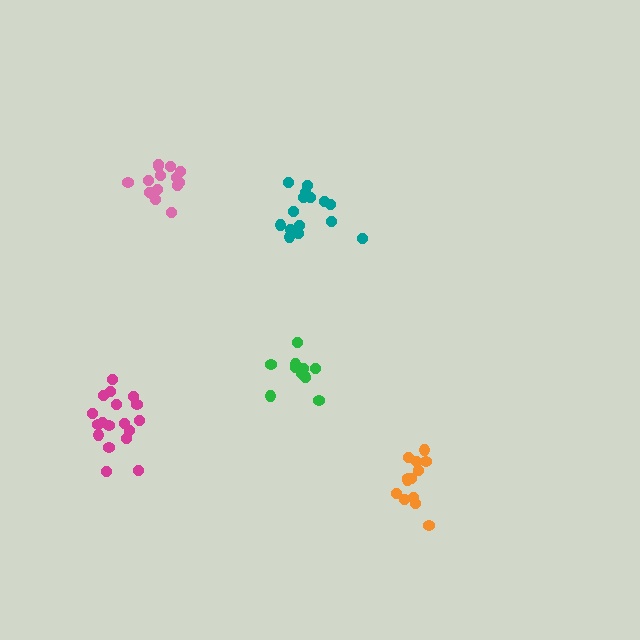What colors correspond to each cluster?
The clusters are colored: teal, magenta, pink, green, orange.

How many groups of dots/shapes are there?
There are 5 groups.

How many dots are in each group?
Group 1: 16 dots, Group 2: 18 dots, Group 3: 15 dots, Group 4: 13 dots, Group 5: 13 dots (75 total).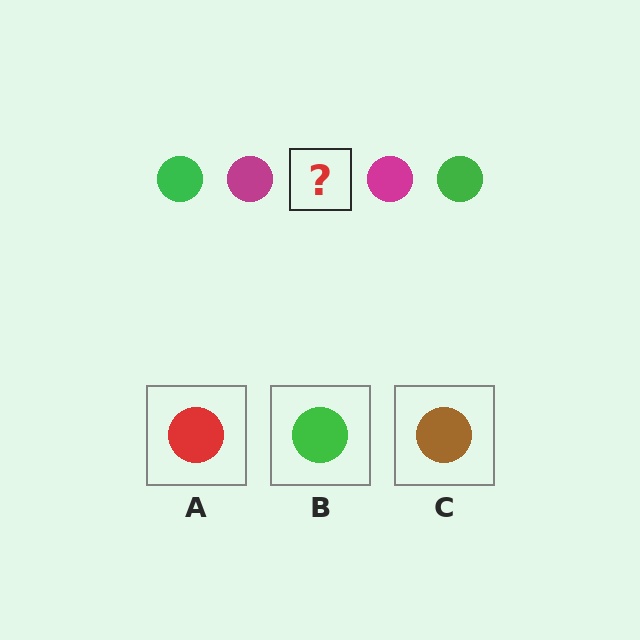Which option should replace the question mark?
Option B.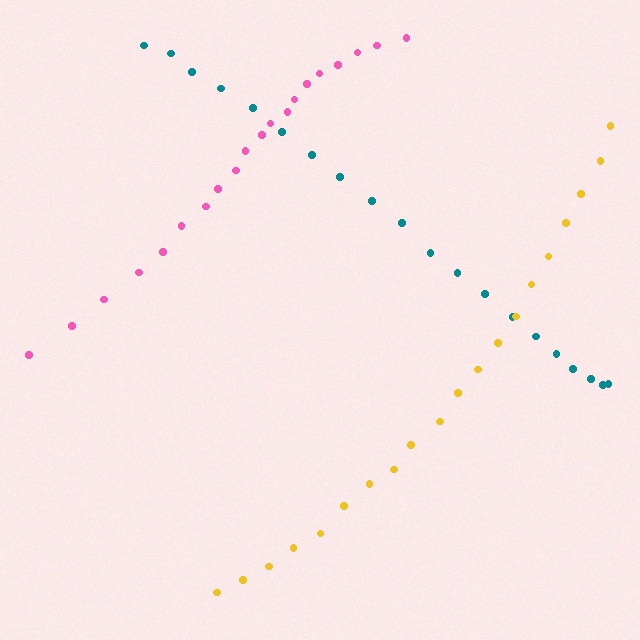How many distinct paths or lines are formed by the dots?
There are 3 distinct paths.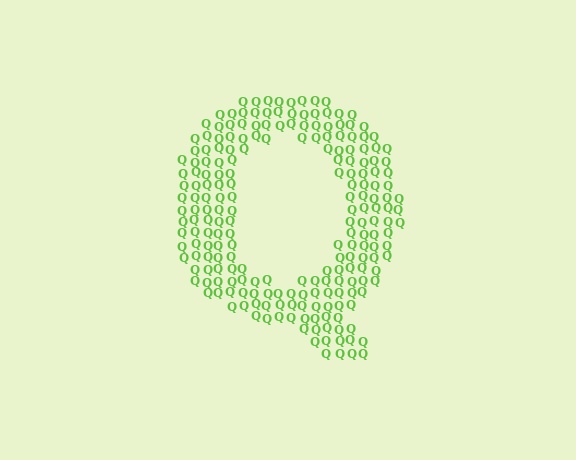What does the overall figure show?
The overall figure shows the letter Q.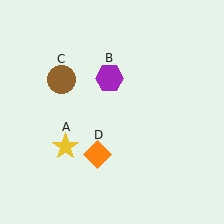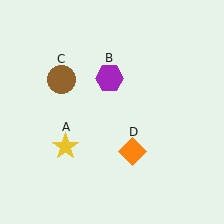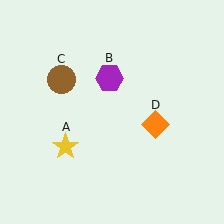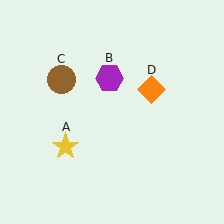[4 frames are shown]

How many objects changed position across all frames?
1 object changed position: orange diamond (object D).